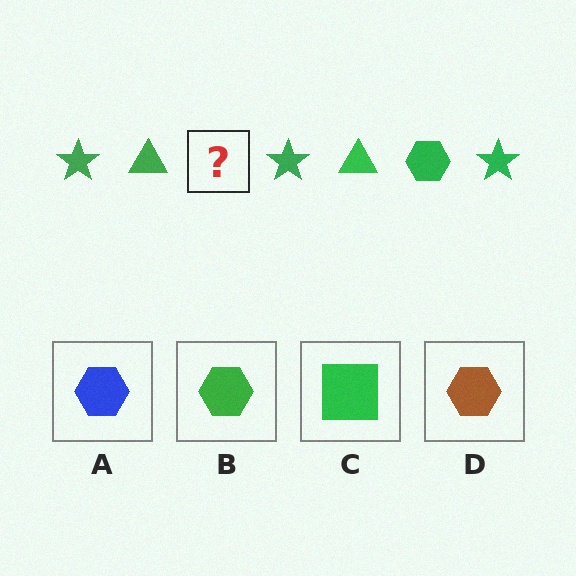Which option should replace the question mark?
Option B.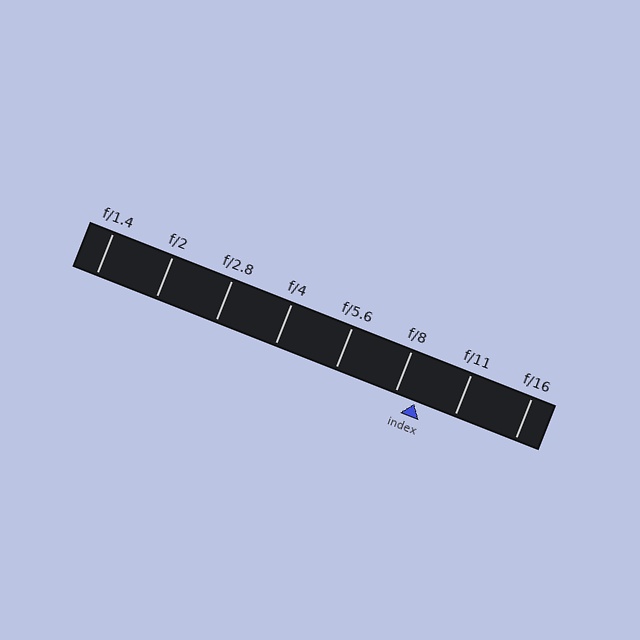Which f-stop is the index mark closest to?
The index mark is closest to f/8.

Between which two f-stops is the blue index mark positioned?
The index mark is between f/8 and f/11.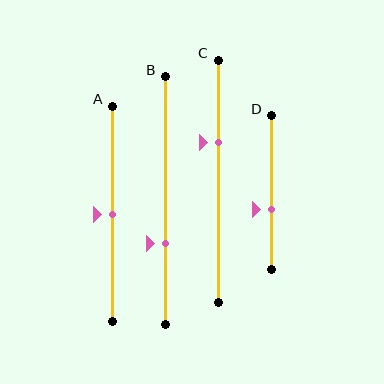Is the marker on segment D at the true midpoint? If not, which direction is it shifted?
No, the marker on segment D is shifted downward by about 10% of the segment length.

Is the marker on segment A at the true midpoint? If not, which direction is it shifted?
Yes, the marker on segment A is at the true midpoint.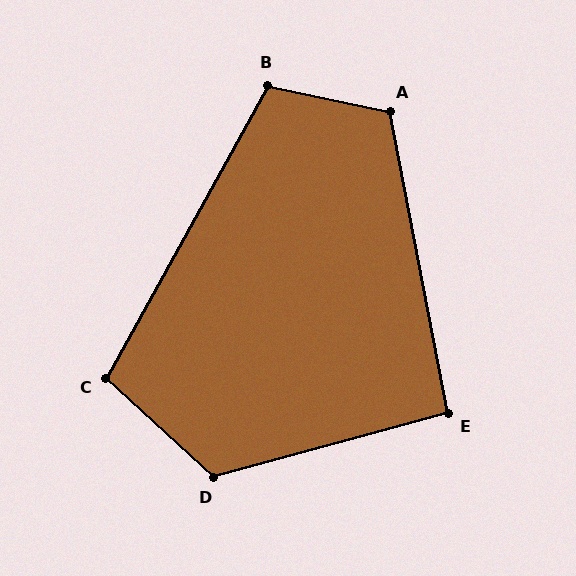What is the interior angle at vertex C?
Approximately 104 degrees (obtuse).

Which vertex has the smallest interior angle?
E, at approximately 94 degrees.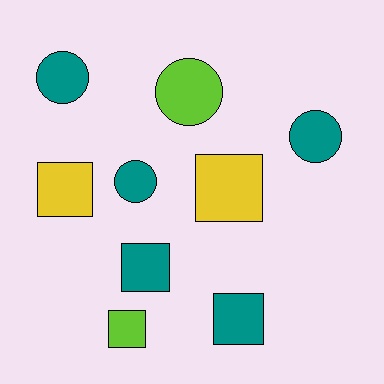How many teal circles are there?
There are 3 teal circles.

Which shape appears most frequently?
Square, with 5 objects.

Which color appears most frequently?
Teal, with 5 objects.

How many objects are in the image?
There are 9 objects.